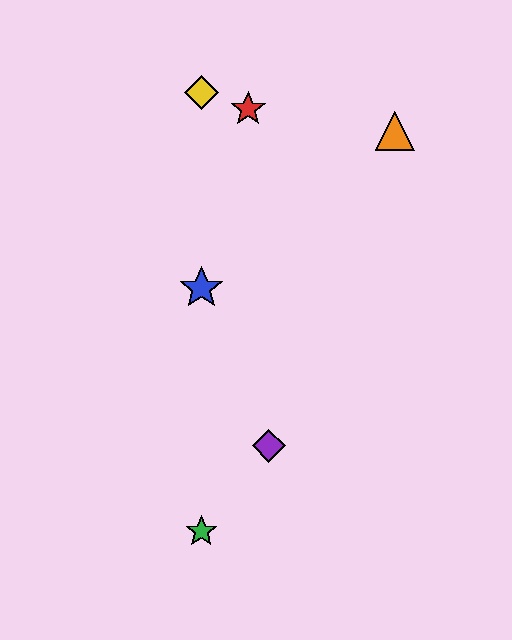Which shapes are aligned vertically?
The blue star, the green star, the yellow diamond are aligned vertically.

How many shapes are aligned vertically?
3 shapes (the blue star, the green star, the yellow diamond) are aligned vertically.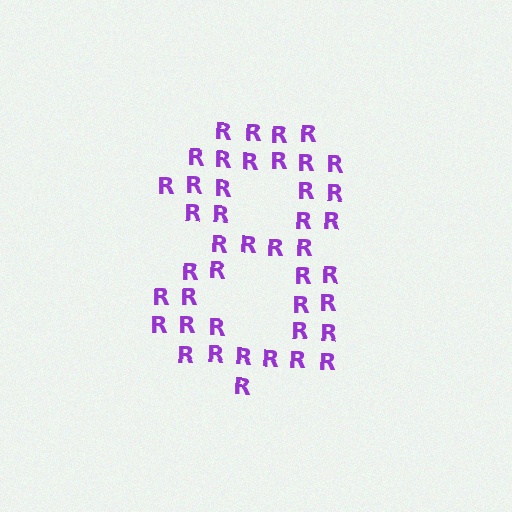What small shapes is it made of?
It is made of small letter R's.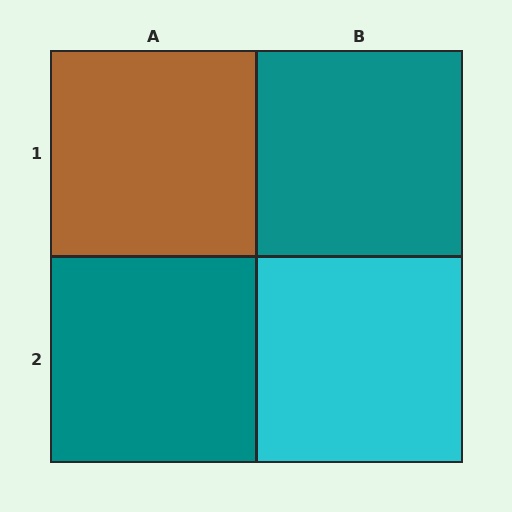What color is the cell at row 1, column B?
Teal.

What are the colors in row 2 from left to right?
Teal, cyan.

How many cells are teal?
2 cells are teal.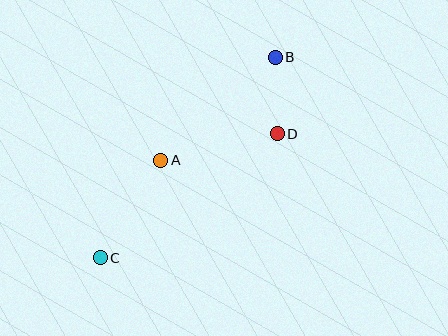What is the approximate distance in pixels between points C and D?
The distance between C and D is approximately 216 pixels.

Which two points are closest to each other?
Points B and D are closest to each other.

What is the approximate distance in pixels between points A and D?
The distance between A and D is approximately 119 pixels.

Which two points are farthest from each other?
Points B and C are farthest from each other.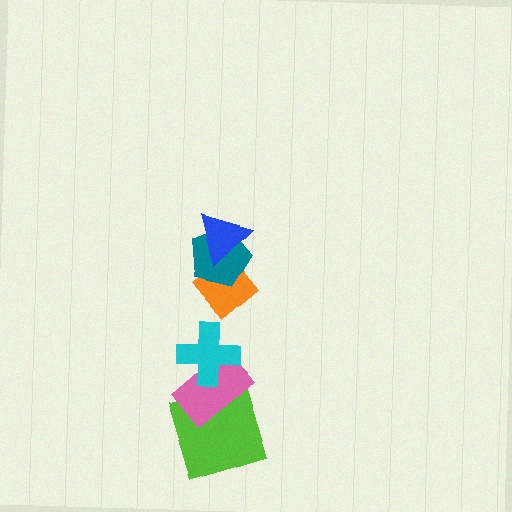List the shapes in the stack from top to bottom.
From top to bottom: the blue triangle, the teal pentagon, the orange diamond, the cyan cross, the pink rectangle, the lime square.